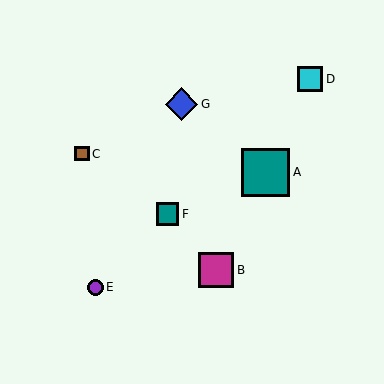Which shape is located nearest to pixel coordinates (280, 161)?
The teal square (labeled A) at (266, 172) is nearest to that location.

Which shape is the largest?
The teal square (labeled A) is the largest.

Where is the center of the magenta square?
The center of the magenta square is at (216, 270).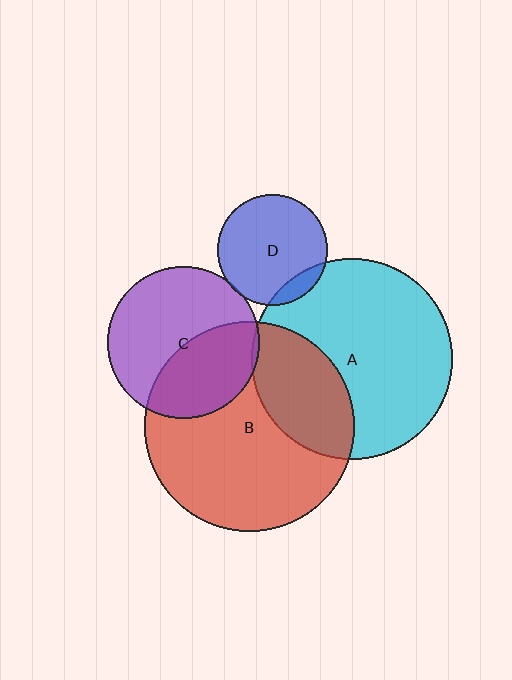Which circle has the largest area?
Circle B (red).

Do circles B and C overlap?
Yes.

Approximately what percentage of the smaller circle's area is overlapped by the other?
Approximately 40%.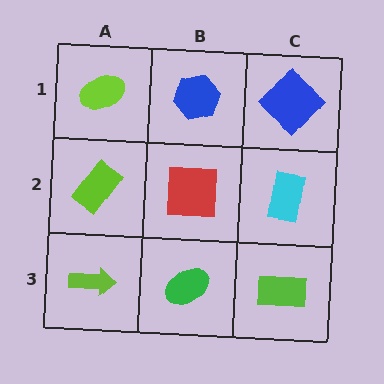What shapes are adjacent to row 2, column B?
A blue hexagon (row 1, column B), a green ellipse (row 3, column B), a lime rectangle (row 2, column A), a cyan rectangle (row 2, column C).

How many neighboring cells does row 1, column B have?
3.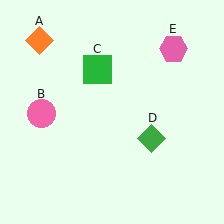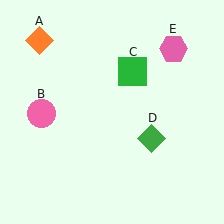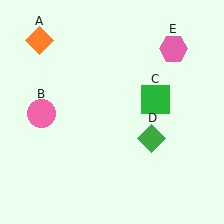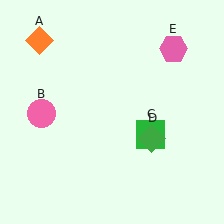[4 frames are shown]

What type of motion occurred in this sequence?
The green square (object C) rotated clockwise around the center of the scene.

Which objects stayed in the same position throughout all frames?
Orange diamond (object A) and pink circle (object B) and green diamond (object D) and pink hexagon (object E) remained stationary.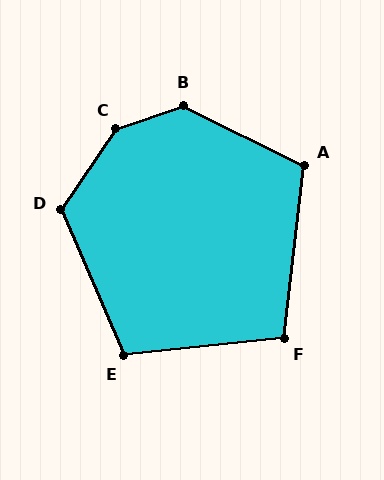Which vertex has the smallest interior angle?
F, at approximately 103 degrees.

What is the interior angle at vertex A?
Approximately 110 degrees (obtuse).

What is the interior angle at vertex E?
Approximately 107 degrees (obtuse).